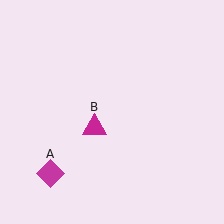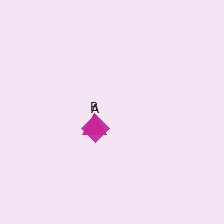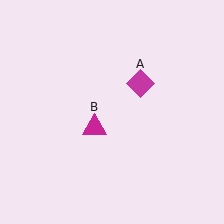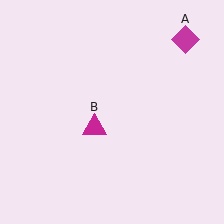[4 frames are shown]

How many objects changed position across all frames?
1 object changed position: magenta diamond (object A).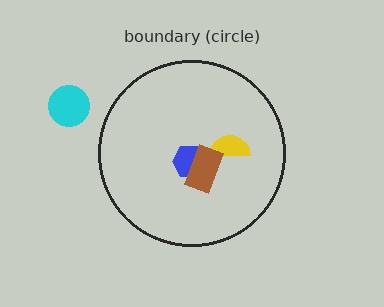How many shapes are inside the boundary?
3 inside, 1 outside.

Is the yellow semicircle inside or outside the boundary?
Inside.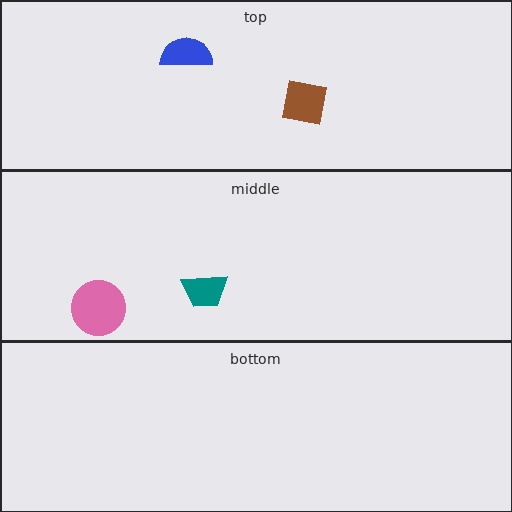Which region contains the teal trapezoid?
The middle region.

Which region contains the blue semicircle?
The top region.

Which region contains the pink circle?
The middle region.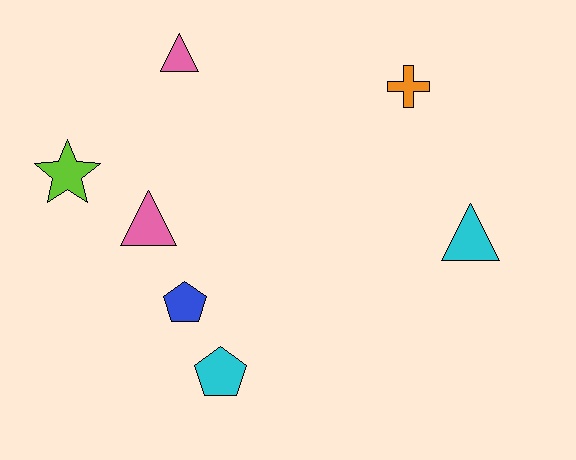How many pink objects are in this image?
There are 2 pink objects.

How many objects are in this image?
There are 7 objects.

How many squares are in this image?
There are no squares.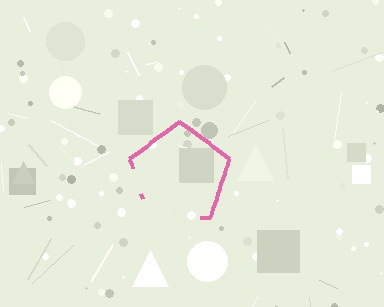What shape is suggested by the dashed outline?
The dashed outline suggests a pentagon.